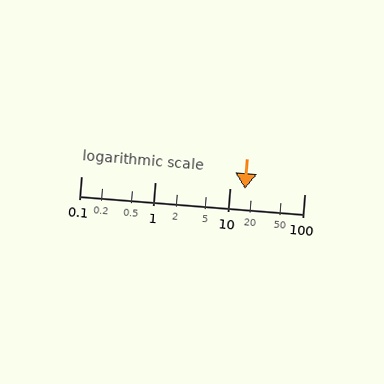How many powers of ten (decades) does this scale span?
The scale spans 3 decades, from 0.1 to 100.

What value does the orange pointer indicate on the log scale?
The pointer indicates approximately 16.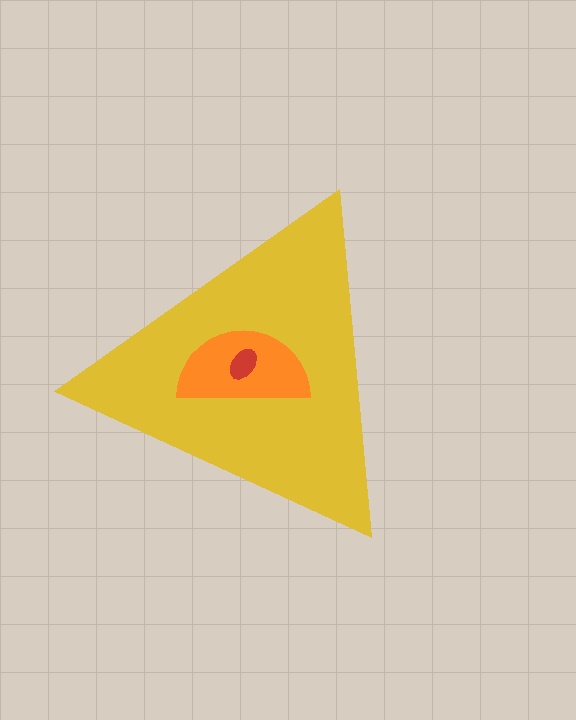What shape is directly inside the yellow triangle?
The orange semicircle.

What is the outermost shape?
The yellow triangle.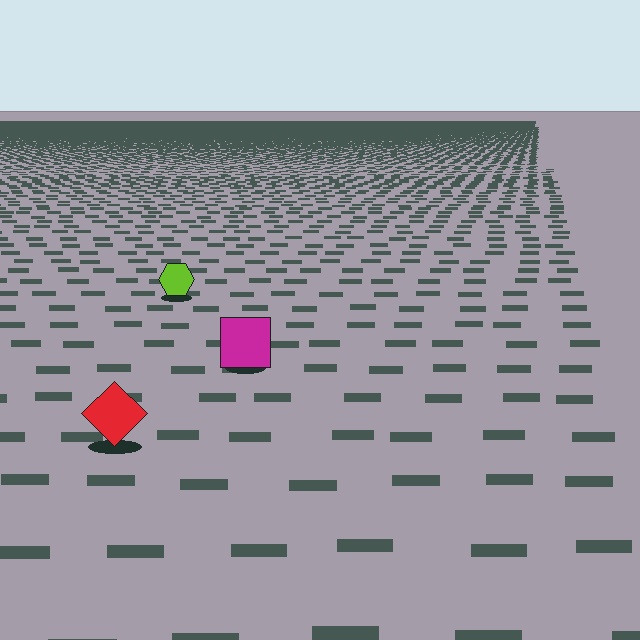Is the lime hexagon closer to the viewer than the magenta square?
No. The magenta square is closer — you can tell from the texture gradient: the ground texture is coarser near it.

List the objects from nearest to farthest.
From nearest to farthest: the red diamond, the magenta square, the lime hexagon.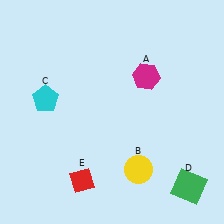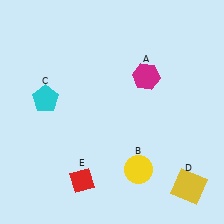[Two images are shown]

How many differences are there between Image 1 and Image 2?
There is 1 difference between the two images.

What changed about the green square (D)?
In Image 1, D is green. In Image 2, it changed to yellow.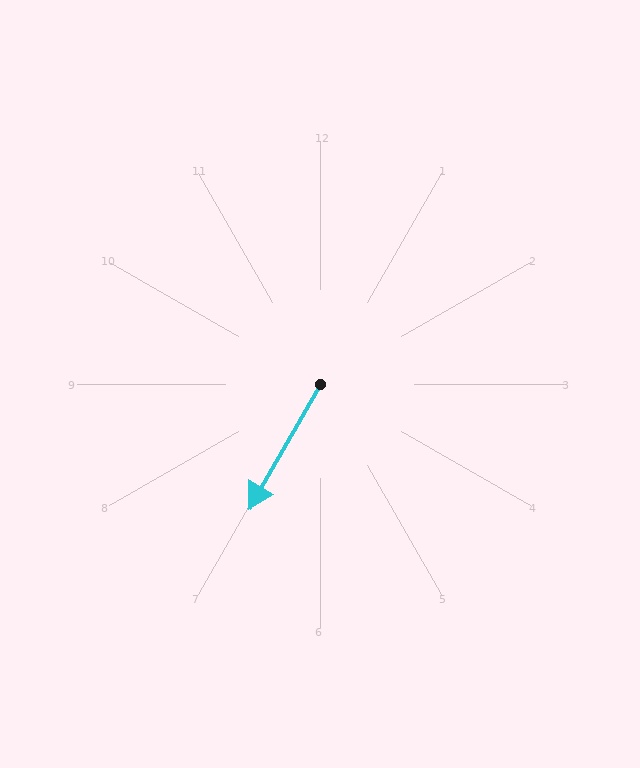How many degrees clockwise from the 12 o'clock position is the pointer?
Approximately 210 degrees.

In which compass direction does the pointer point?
Southwest.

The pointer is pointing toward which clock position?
Roughly 7 o'clock.